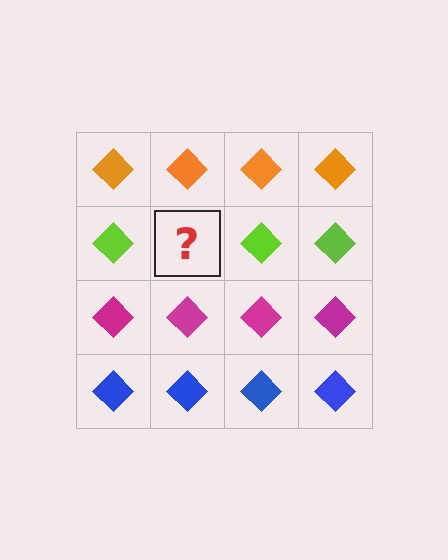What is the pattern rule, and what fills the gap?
The rule is that each row has a consistent color. The gap should be filled with a lime diamond.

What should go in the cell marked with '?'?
The missing cell should contain a lime diamond.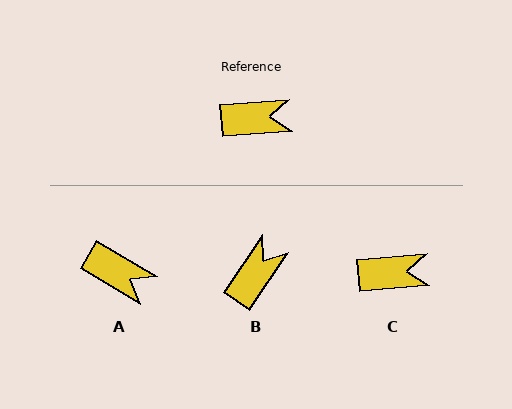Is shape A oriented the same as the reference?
No, it is off by about 35 degrees.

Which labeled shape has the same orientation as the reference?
C.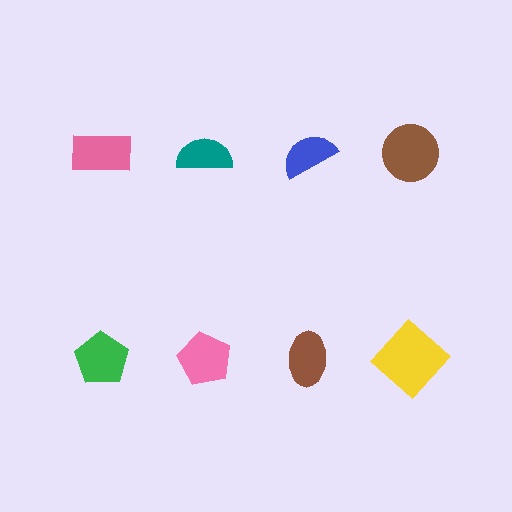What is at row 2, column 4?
A yellow diamond.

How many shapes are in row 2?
4 shapes.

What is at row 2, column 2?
A pink pentagon.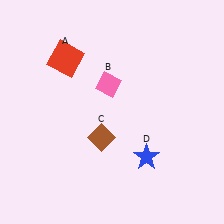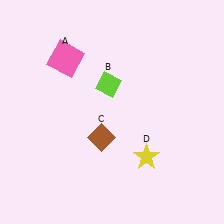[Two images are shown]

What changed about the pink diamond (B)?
In Image 1, B is pink. In Image 2, it changed to lime.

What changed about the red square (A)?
In Image 1, A is red. In Image 2, it changed to pink.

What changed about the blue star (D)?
In Image 1, D is blue. In Image 2, it changed to yellow.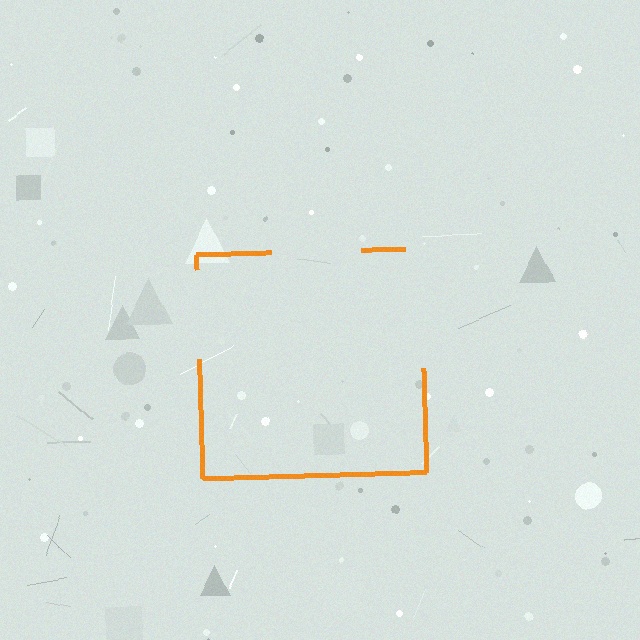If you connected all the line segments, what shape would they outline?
They would outline a square.